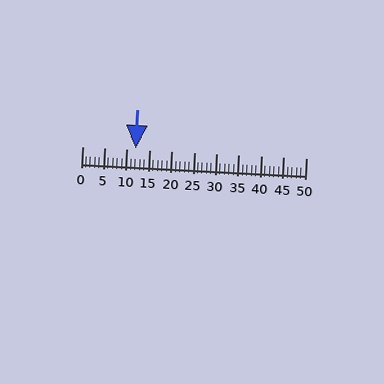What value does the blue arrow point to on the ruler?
The blue arrow points to approximately 12.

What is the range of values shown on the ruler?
The ruler shows values from 0 to 50.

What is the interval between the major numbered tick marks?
The major tick marks are spaced 5 units apart.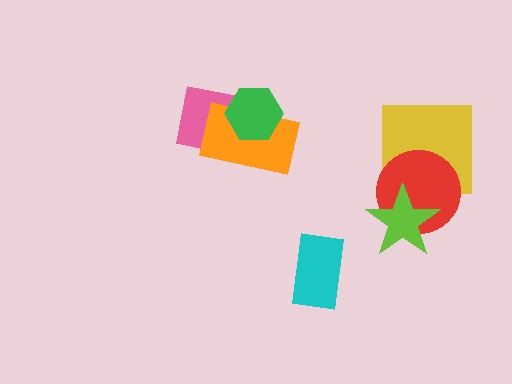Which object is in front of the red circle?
The lime star is in front of the red circle.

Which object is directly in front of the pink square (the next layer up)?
The orange rectangle is directly in front of the pink square.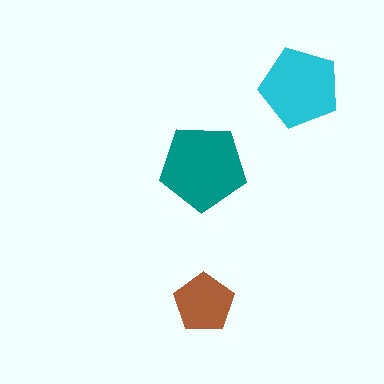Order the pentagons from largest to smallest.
the teal one, the cyan one, the brown one.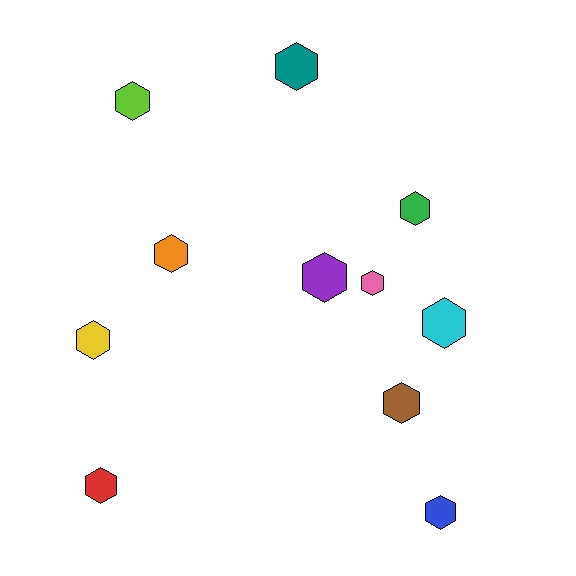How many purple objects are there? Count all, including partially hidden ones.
There is 1 purple object.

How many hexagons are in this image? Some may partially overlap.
There are 11 hexagons.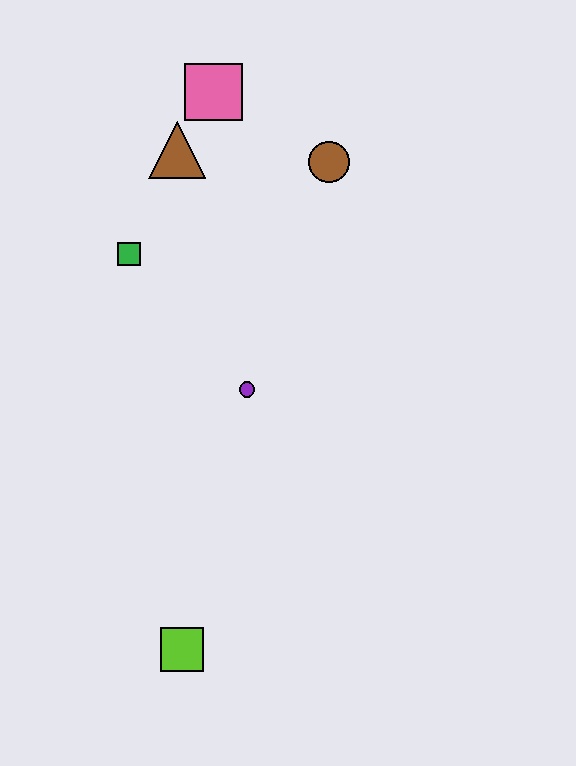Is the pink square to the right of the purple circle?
No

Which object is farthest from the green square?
The lime square is farthest from the green square.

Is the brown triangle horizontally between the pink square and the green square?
Yes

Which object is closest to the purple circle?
The green square is closest to the purple circle.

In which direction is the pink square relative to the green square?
The pink square is above the green square.